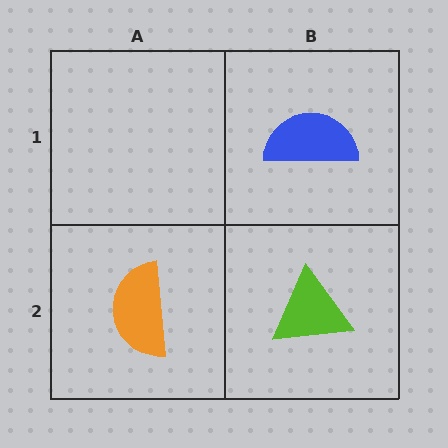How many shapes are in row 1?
1 shape.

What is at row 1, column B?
A blue semicircle.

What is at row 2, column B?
A lime triangle.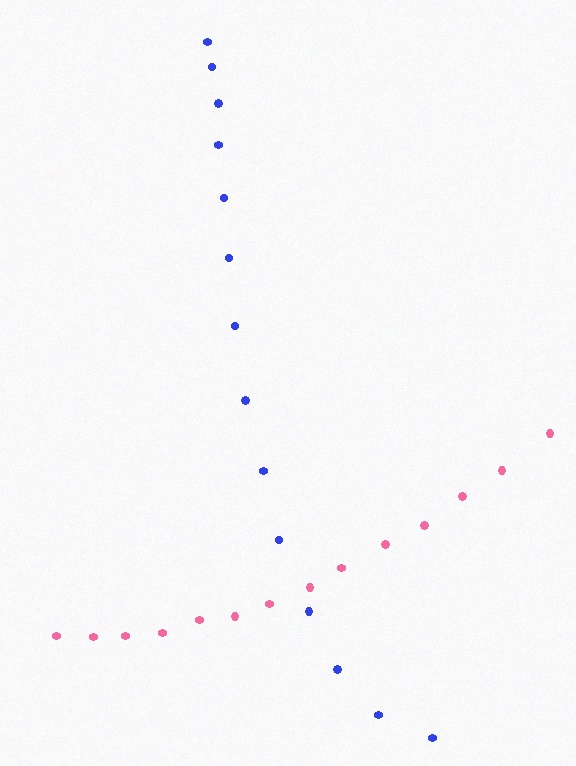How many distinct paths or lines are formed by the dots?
There are 2 distinct paths.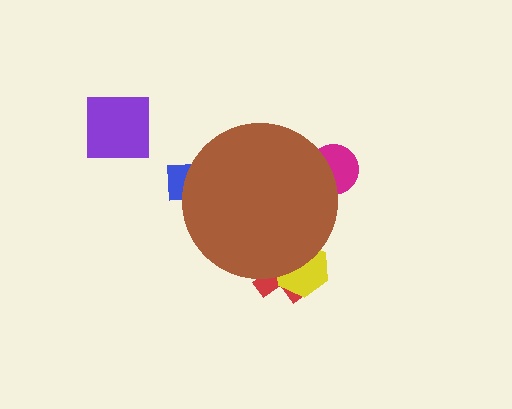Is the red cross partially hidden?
Yes, the red cross is partially hidden behind the brown circle.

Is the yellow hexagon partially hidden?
Yes, the yellow hexagon is partially hidden behind the brown circle.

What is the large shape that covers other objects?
A brown circle.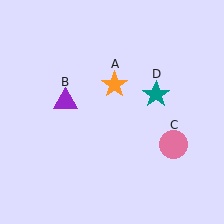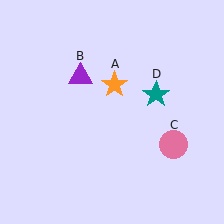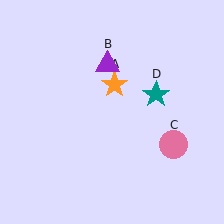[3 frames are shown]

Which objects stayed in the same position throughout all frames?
Orange star (object A) and pink circle (object C) and teal star (object D) remained stationary.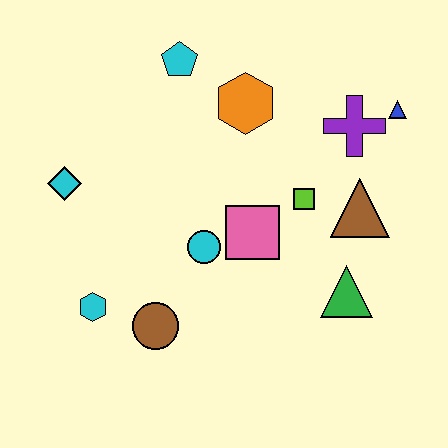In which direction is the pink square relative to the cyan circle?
The pink square is to the right of the cyan circle.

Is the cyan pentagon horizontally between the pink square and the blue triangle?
No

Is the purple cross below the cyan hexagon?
No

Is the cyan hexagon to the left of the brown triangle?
Yes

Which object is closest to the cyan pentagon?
The orange hexagon is closest to the cyan pentagon.